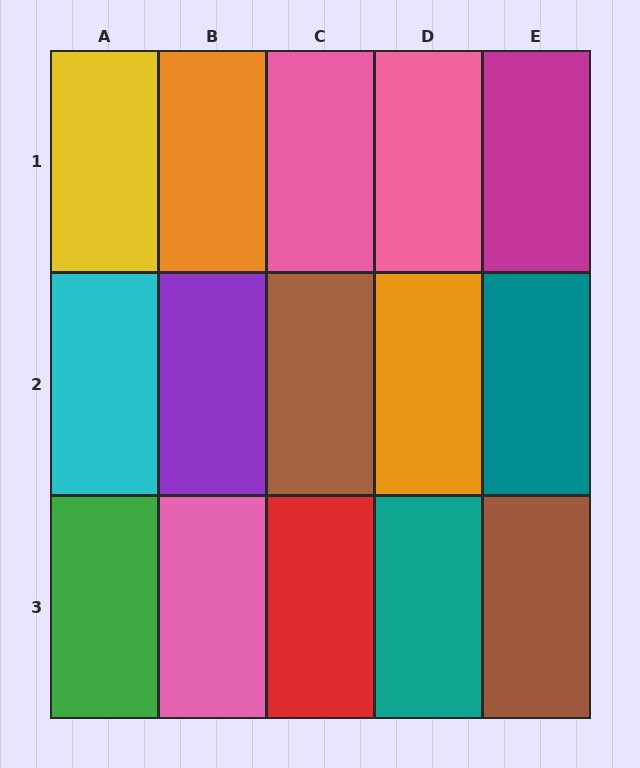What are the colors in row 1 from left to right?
Yellow, orange, pink, pink, magenta.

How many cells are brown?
2 cells are brown.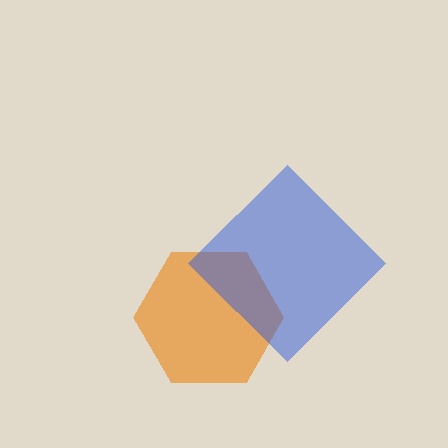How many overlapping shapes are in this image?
There are 2 overlapping shapes in the image.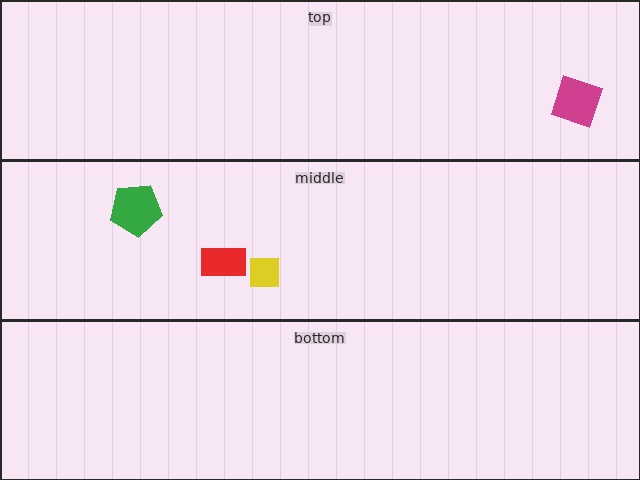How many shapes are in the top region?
1.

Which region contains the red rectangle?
The middle region.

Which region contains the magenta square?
The top region.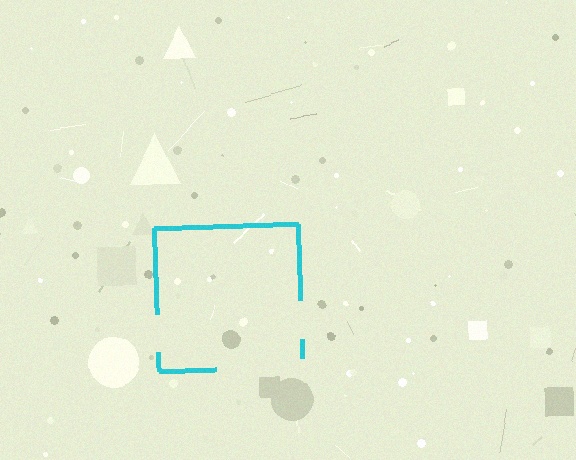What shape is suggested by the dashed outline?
The dashed outline suggests a square.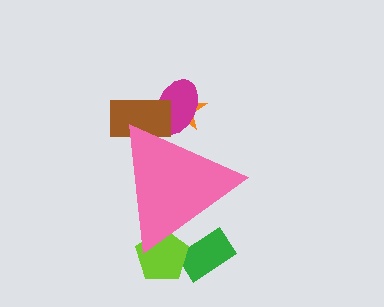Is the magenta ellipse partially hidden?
Yes, the magenta ellipse is partially hidden behind the pink triangle.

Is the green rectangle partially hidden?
Yes, the green rectangle is partially hidden behind the pink triangle.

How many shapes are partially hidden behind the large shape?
5 shapes are partially hidden.